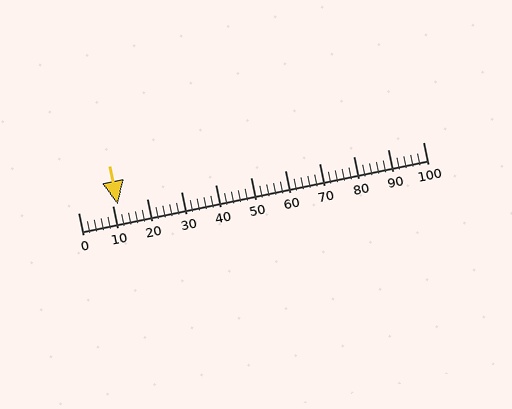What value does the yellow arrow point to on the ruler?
The yellow arrow points to approximately 12.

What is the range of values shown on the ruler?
The ruler shows values from 0 to 100.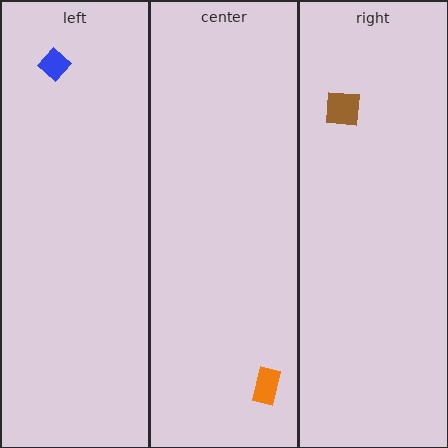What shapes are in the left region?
The blue diamond.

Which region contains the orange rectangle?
The center region.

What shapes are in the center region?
The orange rectangle.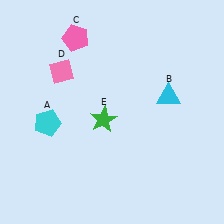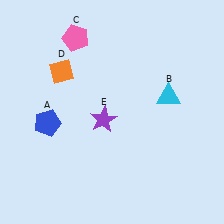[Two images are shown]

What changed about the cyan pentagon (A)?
In Image 1, A is cyan. In Image 2, it changed to blue.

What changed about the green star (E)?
In Image 1, E is green. In Image 2, it changed to purple.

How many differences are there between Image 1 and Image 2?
There are 3 differences between the two images.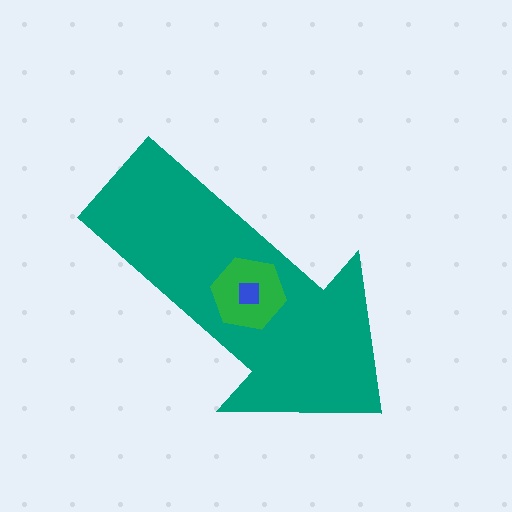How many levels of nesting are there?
3.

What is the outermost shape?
The teal arrow.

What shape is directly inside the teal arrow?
The green hexagon.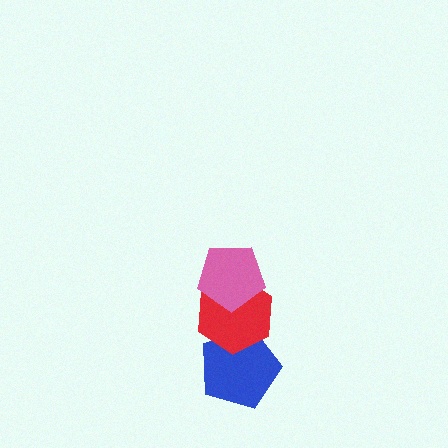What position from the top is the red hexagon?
The red hexagon is 2nd from the top.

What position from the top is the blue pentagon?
The blue pentagon is 3rd from the top.